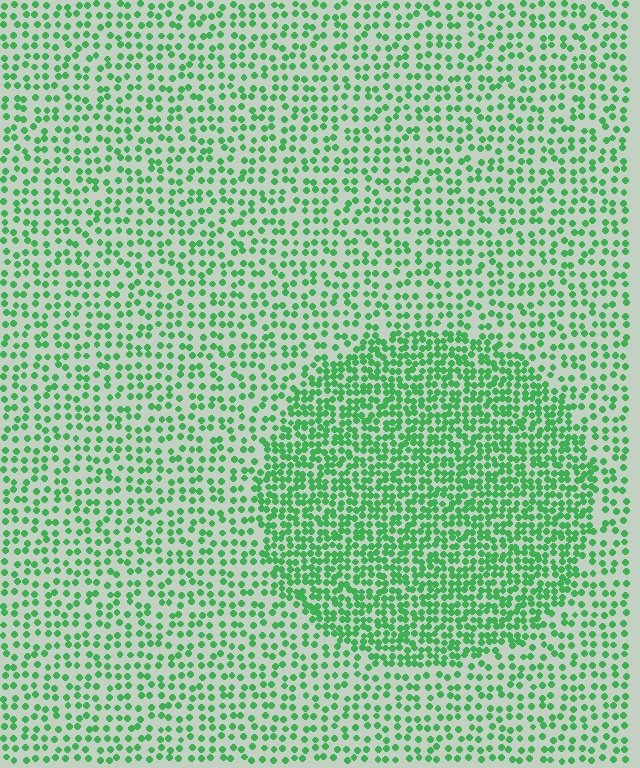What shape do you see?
I see a circle.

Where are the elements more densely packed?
The elements are more densely packed inside the circle boundary.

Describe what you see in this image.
The image contains small green elements arranged at two different densities. A circle-shaped region is visible where the elements are more densely packed than the surrounding area.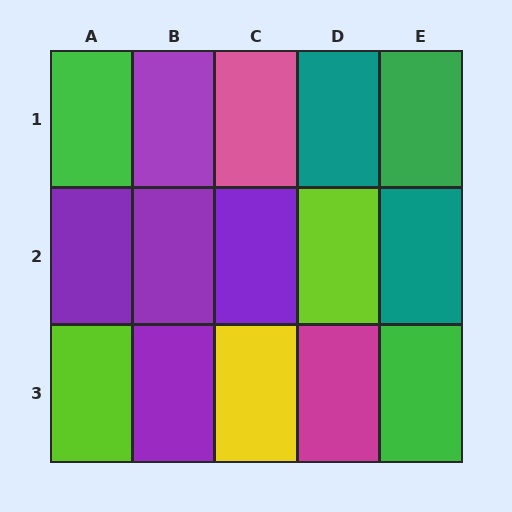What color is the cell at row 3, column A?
Lime.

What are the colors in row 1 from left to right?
Green, purple, pink, teal, green.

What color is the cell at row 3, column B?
Purple.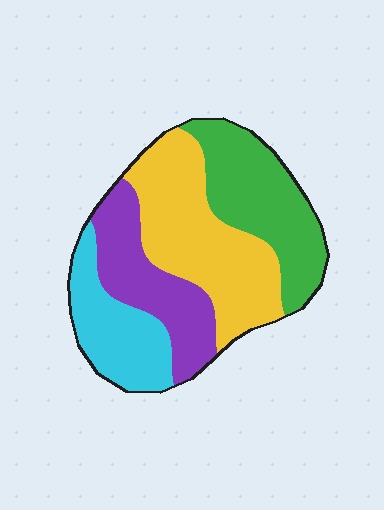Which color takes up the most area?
Yellow, at roughly 35%.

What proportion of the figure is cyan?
Cyan covers around 20% of the figure.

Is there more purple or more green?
Green.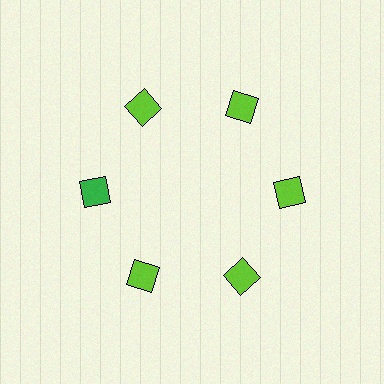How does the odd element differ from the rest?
It has a different color: green instead of lime.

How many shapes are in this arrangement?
There are 6 shapes arranged in a ring pattern.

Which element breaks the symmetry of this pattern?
The green diamond at roughly the 9 o'clock position breaks the symmetry. All other shapes are lime diamonds.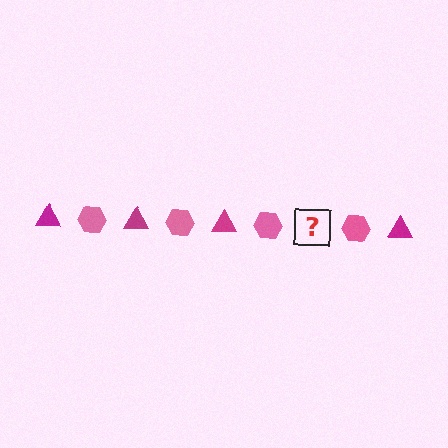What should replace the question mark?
The question mark should be replaced with a magenta triangle.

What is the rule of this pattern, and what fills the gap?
The rule is that the pattern alternates between magenta triangle and pink hexagon. The gap should be filled with a magenta triangle.